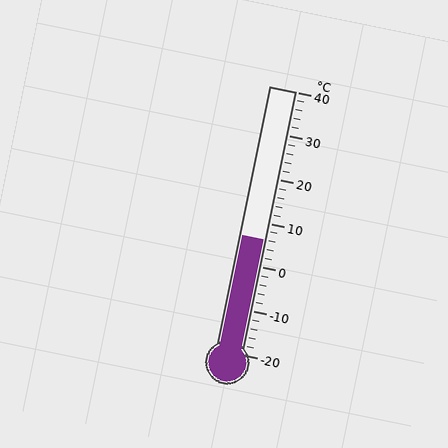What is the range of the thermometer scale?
The thermometer scale ranges from -20°C to 40°C.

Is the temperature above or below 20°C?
The temperature is below 20°C.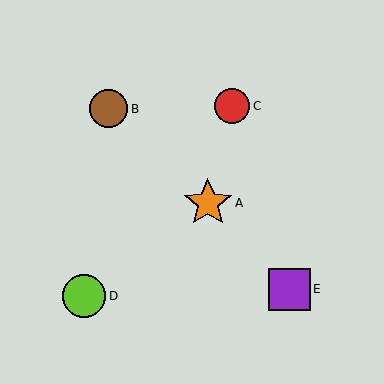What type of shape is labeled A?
Shape A is an orange star.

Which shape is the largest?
The orange star (labeled A) is the largest.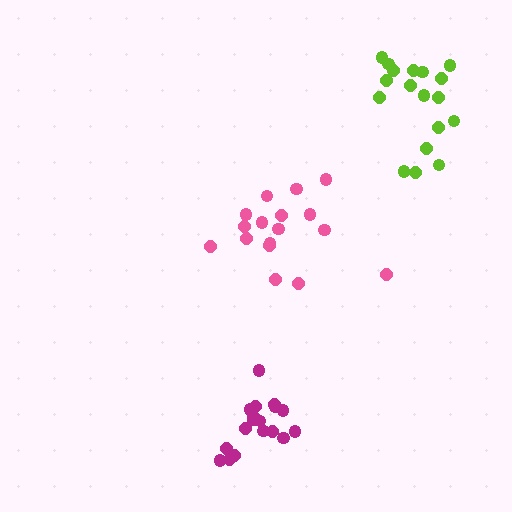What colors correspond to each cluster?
The clusters are colored: pink, lime, magenta.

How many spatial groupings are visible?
There are 3 spatial groupings.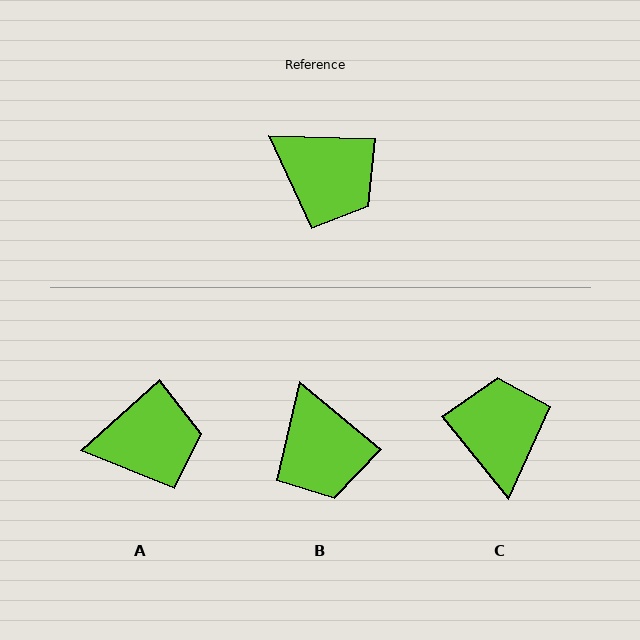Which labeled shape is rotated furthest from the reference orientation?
C, about 131 degrees away.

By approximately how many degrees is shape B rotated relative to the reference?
Approximately 38 degrees clockwise.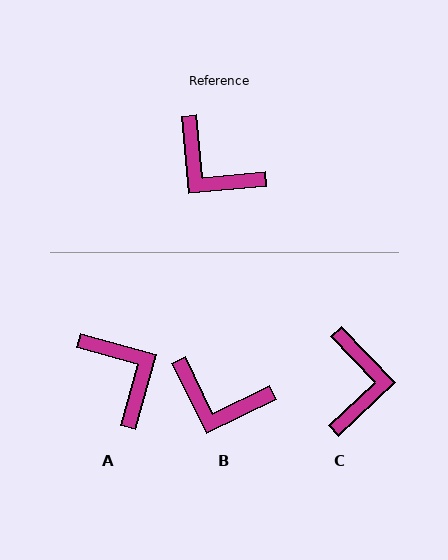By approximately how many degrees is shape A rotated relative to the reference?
Approximately 159 degrees counter-clockwise.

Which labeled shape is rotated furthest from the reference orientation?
A, about 159 degrees away.